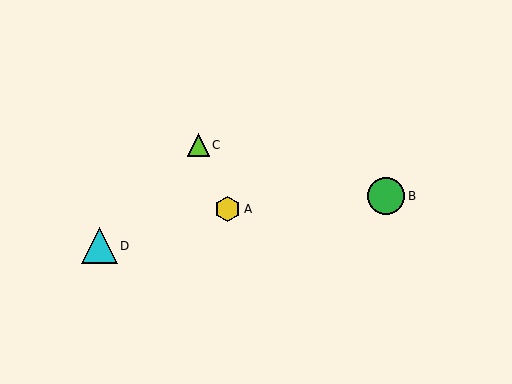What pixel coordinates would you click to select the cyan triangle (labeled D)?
Click at (99, 246) to select the cyan triangle D.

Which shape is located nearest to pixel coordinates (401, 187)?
The green circle (labeled B) at (386, 196) is nearest to that location.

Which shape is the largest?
The green circle (labeled B) is the largest.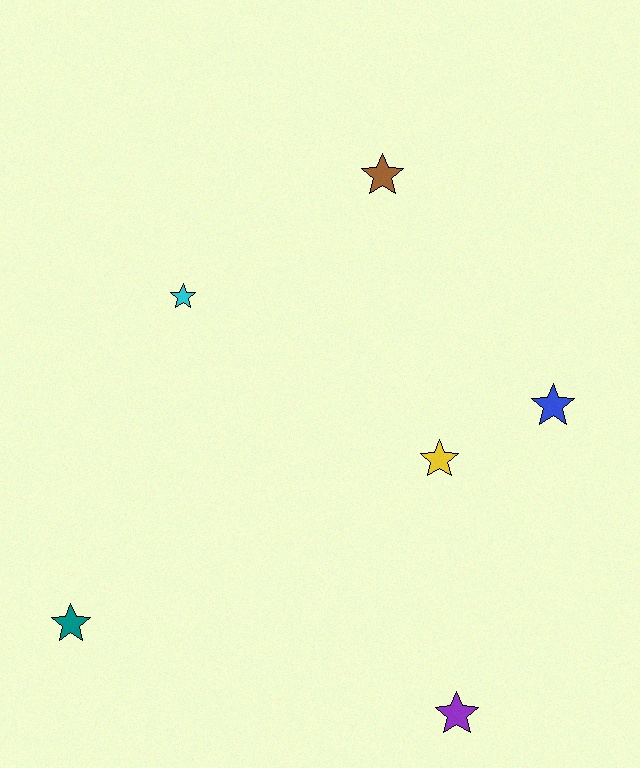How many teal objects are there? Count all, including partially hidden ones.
There is 1 teal object.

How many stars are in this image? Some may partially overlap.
There are 6 stars.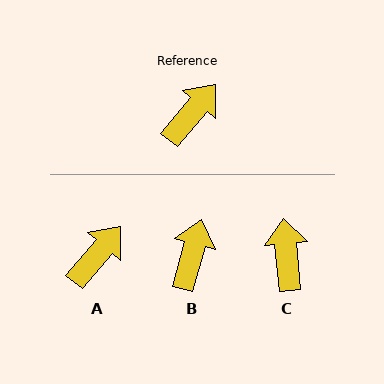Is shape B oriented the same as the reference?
No, it is off by about 25 degrees.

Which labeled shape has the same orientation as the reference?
A.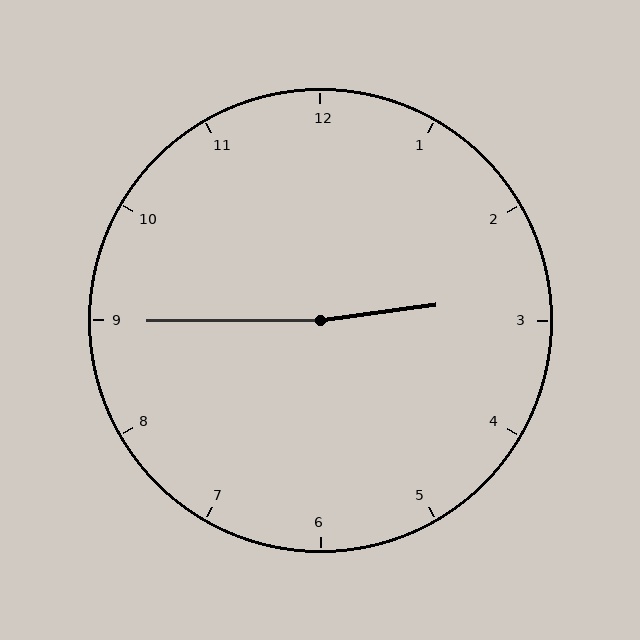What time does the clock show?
2:45.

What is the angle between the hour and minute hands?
Approximately 172 degrees.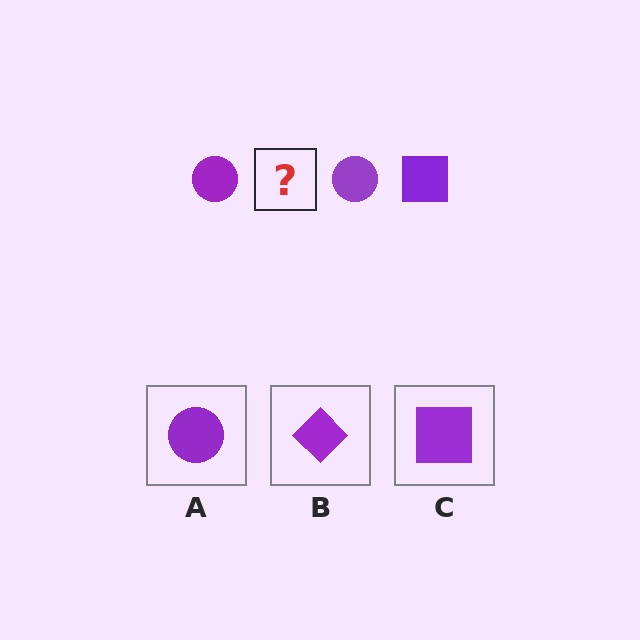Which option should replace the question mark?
Option C.